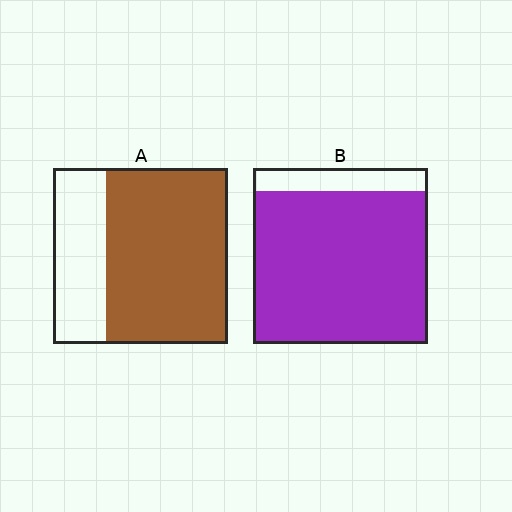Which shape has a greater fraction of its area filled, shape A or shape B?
Shape B.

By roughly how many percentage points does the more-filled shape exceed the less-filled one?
By roughly 15 percentage points (B over A).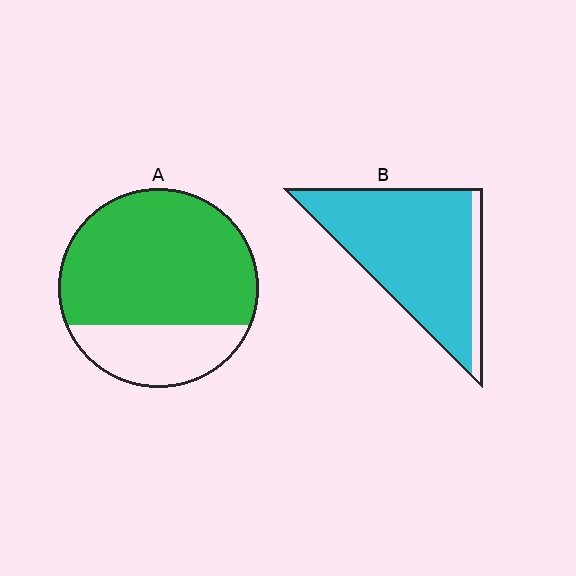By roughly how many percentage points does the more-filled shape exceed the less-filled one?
By roughly 15 percentage points (B over A).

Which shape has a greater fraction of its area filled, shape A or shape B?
Shape B.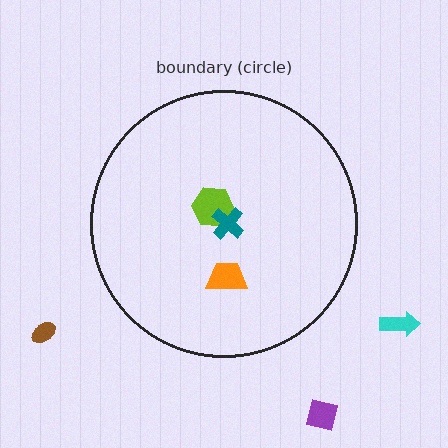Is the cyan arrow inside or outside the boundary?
Outside.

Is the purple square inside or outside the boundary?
Outside.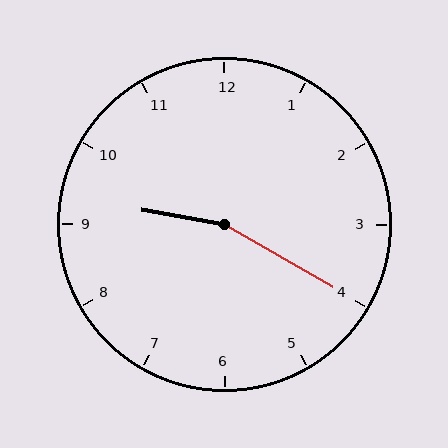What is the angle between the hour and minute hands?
Approximately 160 degrees.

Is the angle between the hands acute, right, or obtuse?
It is obtuse.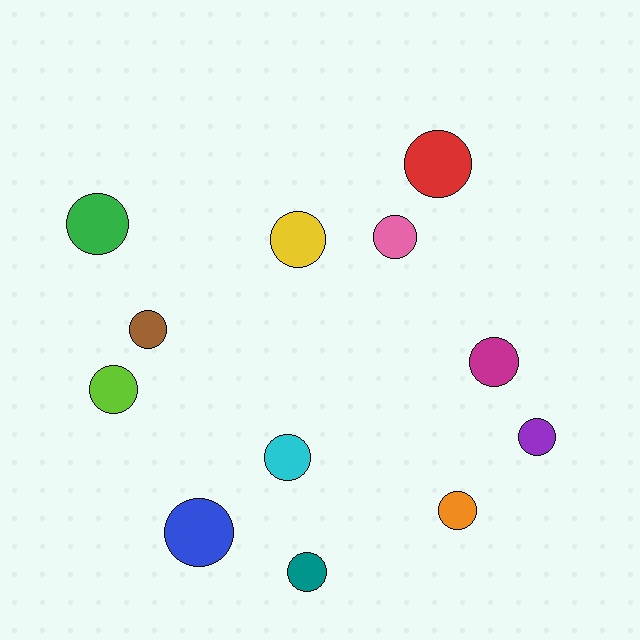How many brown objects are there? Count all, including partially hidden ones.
There is 1 brown object.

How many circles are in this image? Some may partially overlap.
There are 12 circles.